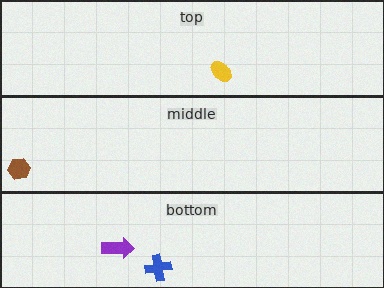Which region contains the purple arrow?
The bottom region.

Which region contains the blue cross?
The bottom region.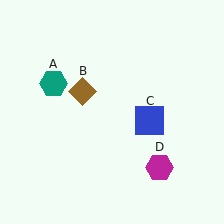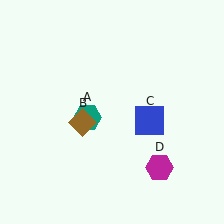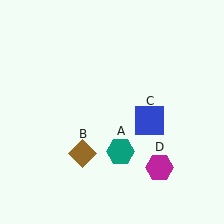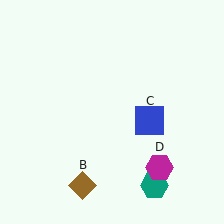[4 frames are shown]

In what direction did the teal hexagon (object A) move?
The teal hexagon (object A) moved down and to the right.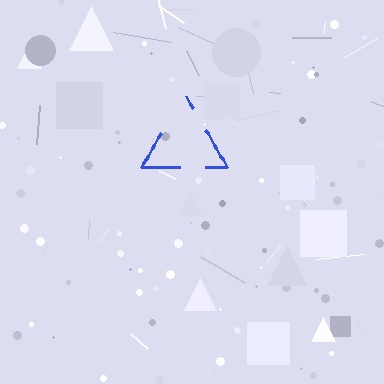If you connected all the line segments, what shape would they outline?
They would outline a triangle.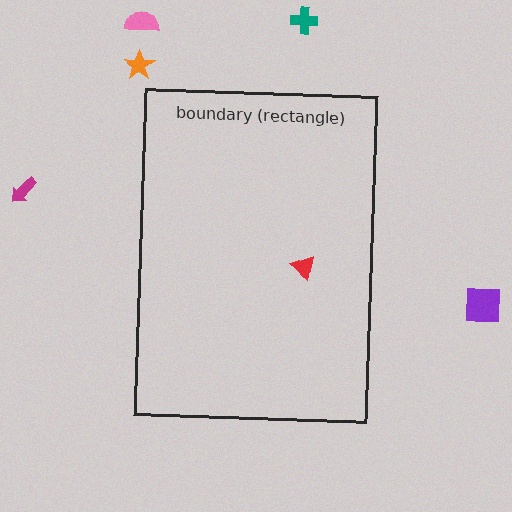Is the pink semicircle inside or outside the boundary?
Outside.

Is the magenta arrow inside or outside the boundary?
Outside.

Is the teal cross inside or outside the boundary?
Outside.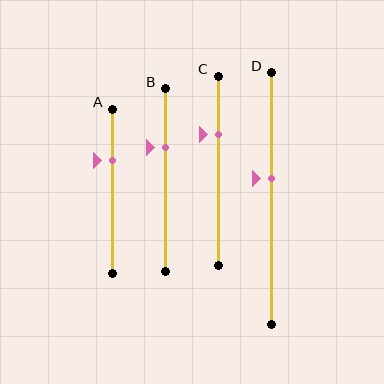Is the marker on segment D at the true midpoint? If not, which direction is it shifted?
No, the marker on segment D is shifted upward by about 8% of the segment length.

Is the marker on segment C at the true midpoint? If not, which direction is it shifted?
No, the marker on segment C is shifted upward by about 19% of the segment length.